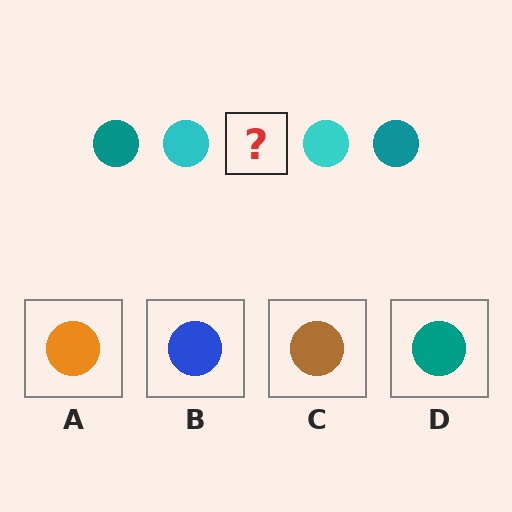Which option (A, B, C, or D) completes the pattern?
D.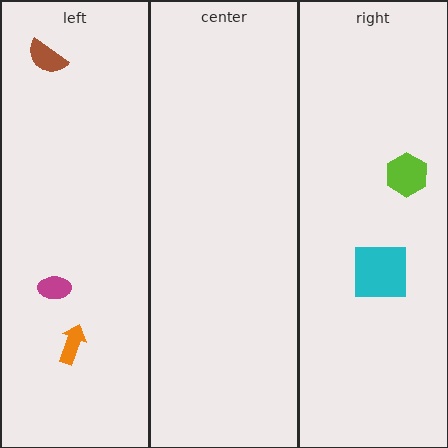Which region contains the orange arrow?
The left region.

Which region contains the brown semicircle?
The left region.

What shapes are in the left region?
The orange arrow, the brown semicircle, the magenta ellipse.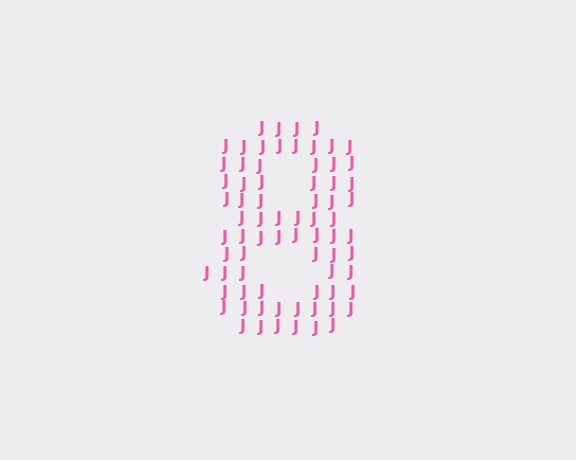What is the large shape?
The large shape is the digit 8.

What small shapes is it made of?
It is made of small letter J's.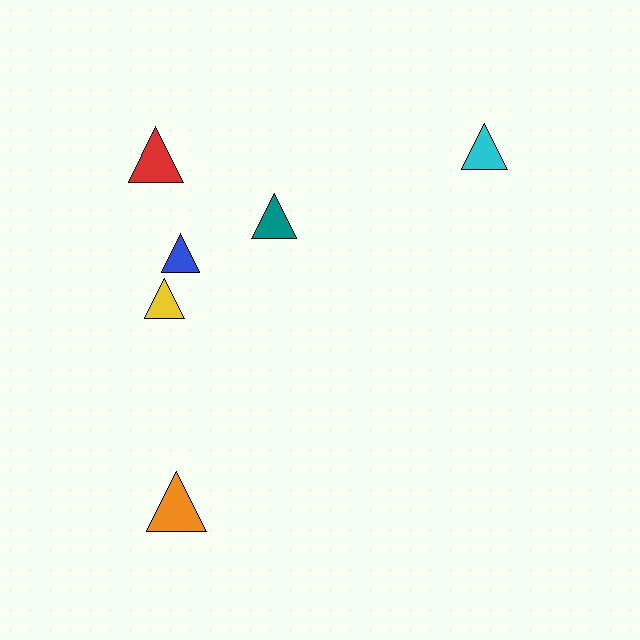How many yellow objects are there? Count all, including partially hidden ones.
There is 1 yellow object.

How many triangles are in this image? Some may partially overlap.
There are 6 triangles.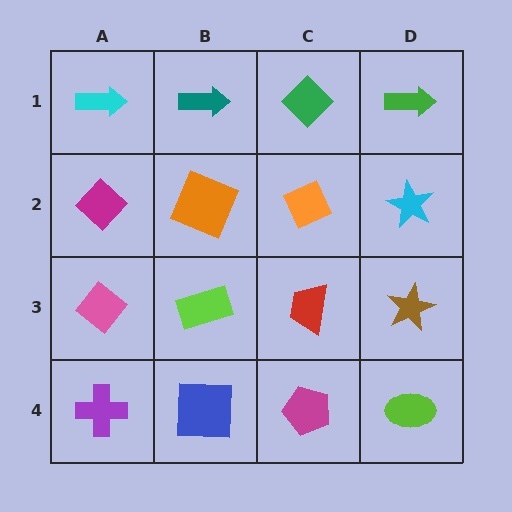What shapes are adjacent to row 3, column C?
An orange diamond (row 2, column C), a magenta pentagon (row 4, column C), a lime rectangle (row 3, column B), a brown star (row 3, column D).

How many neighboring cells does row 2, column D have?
3.